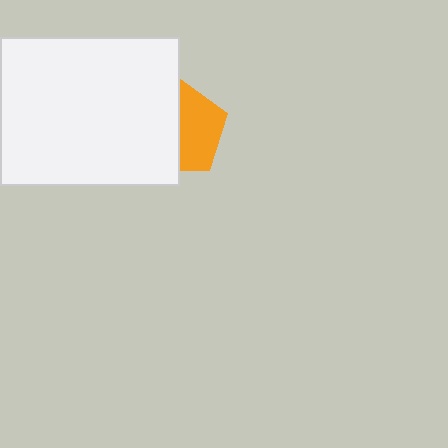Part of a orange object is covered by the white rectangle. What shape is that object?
It is a pentagon.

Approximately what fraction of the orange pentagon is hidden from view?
Roughly 50% of the orange pentagon is hidden behind the white rectangle.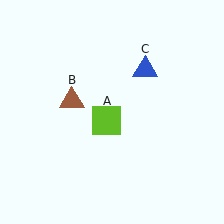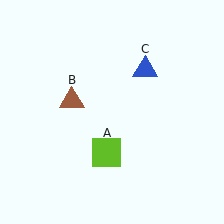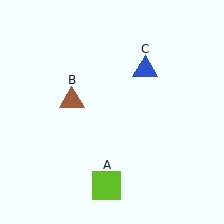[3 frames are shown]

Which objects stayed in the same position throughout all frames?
Brown triangle (object B) and blue triangle (object C) remained stationary.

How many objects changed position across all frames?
1 object changed position: lime square (object A).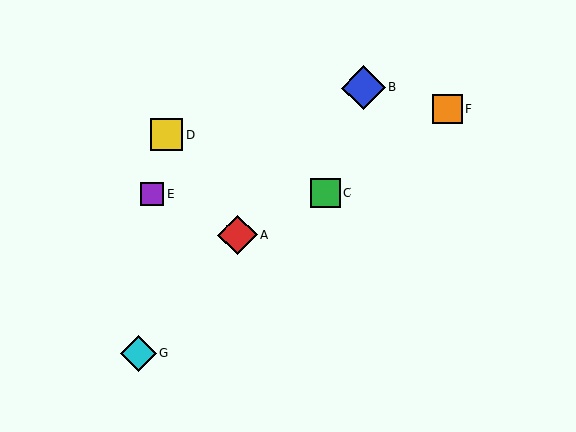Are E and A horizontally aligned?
No, E is at y≈194 and A is at y≈235.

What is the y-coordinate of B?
Object B is at y≈88.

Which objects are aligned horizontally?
Objects C, E are aligned horizontally.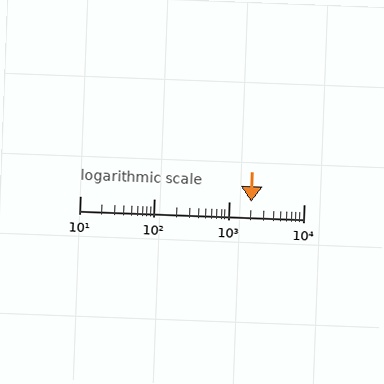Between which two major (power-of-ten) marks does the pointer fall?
The pointer is between 1000 and 10000.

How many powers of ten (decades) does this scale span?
The scale spans 3 decades, from 10 to 10000.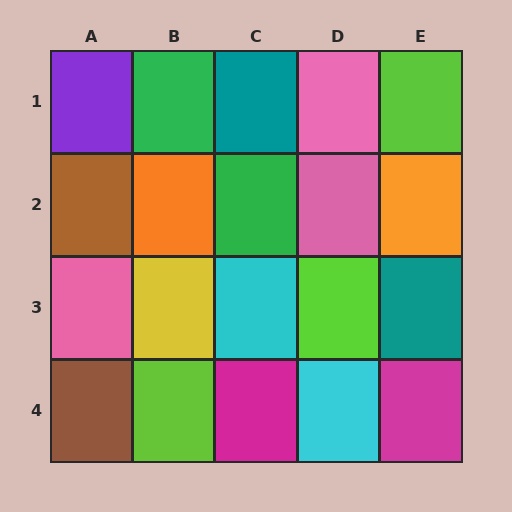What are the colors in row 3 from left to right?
Pink, yellow, cyan, lime, teal.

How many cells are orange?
2 cells are orange.